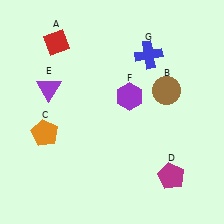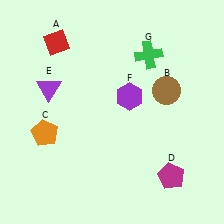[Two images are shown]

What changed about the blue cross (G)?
In Image 1, G is blue. In Image 2, it changed to green.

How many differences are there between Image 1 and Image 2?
There is 1 difference between the two images.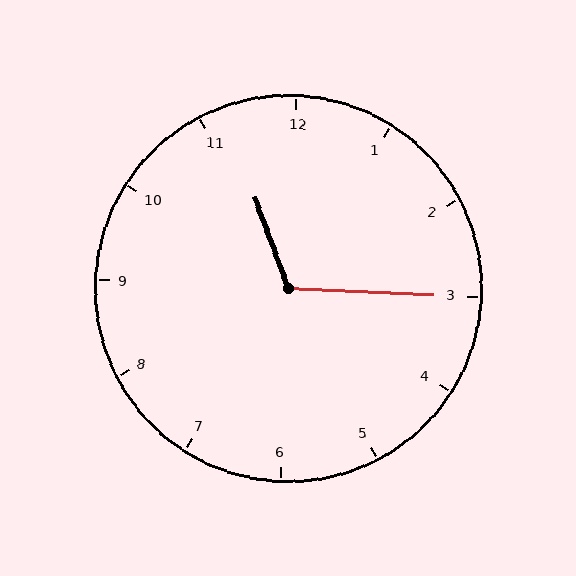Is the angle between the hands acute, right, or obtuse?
It is obtuse.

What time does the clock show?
11:15.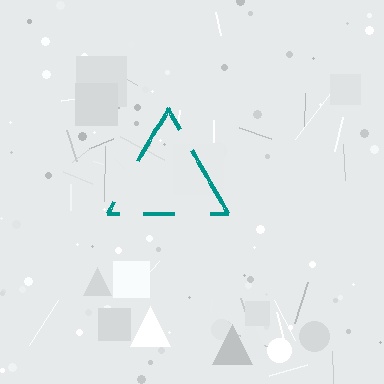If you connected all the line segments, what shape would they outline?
They would outline a triangle.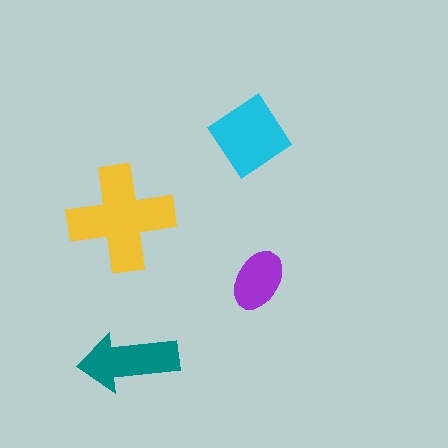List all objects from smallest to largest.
The purple ellipse, the teal arrow, the cyan diamond, the yellow cross.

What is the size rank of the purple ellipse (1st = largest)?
4th.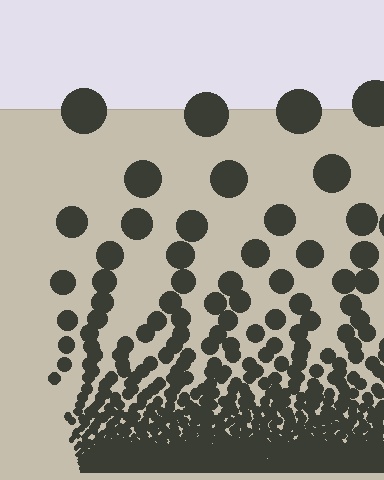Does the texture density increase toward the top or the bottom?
Density increases toward the bottom.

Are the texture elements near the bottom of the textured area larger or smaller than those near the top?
Smaller. The gradient is inverted — elements near the bottom are smaller and denser.